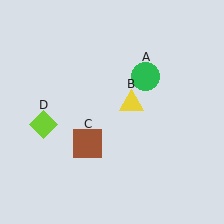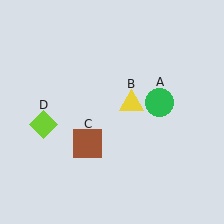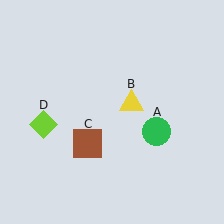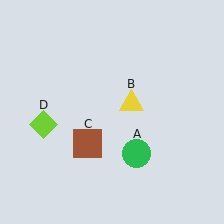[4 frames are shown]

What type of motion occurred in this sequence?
The green circle (object A) rotated clockwise around the center of the scene.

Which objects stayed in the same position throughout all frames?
Yellow triangle (object B) and brown square (object C) and lime diamond (object D) remained stationary.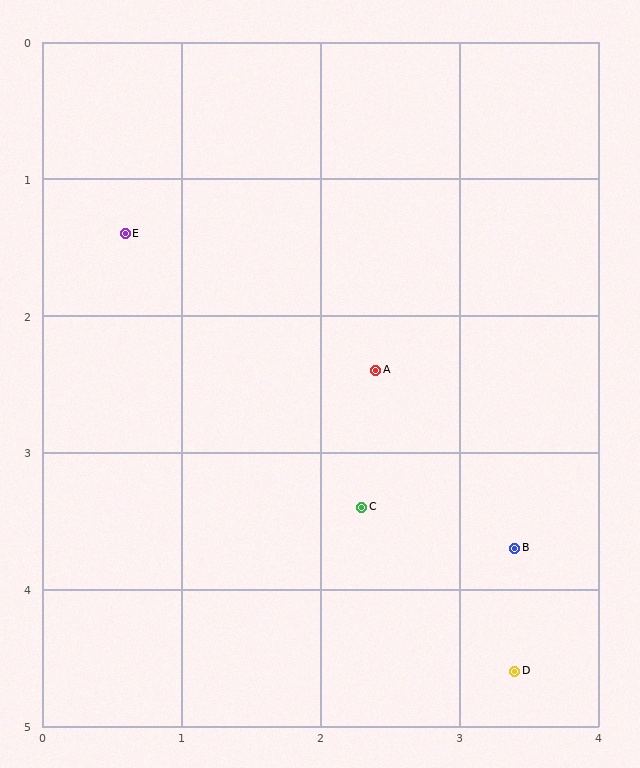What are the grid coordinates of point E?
Point E is at approximately (0.6, 1.4).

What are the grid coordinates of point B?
Point B is at approximately (3.4, 3.7).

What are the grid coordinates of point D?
Point D is at approximately (3.4, 4.6).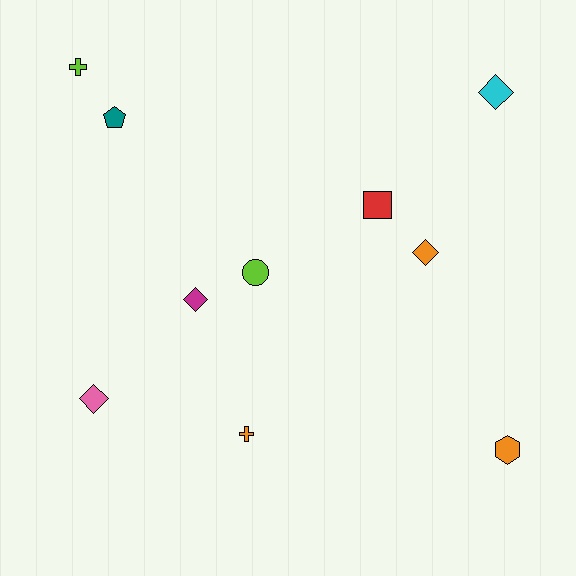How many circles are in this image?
There is 1 circle.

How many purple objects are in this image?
There are no purple objects.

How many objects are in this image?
There are 10 objects.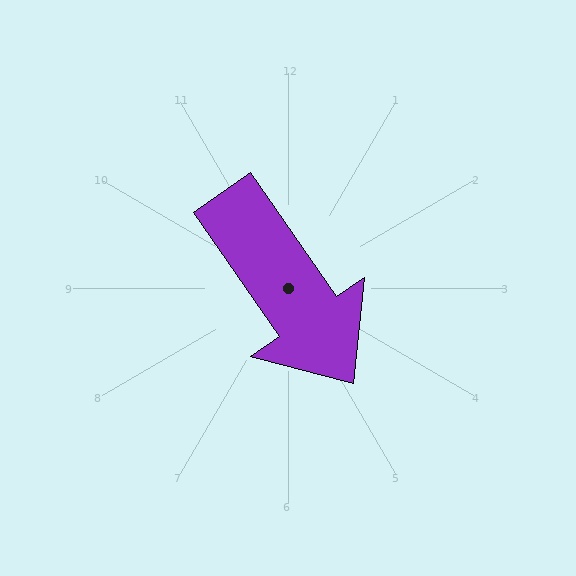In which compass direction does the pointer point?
Southeast.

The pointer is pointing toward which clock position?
Roughly 5 o'clock.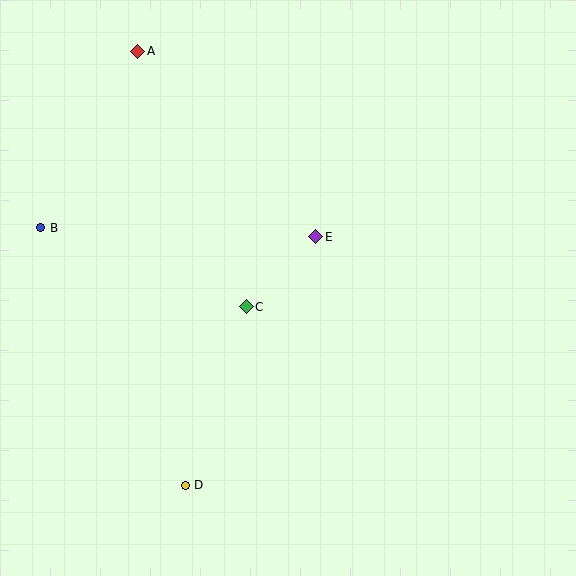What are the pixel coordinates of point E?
Point E is at (316, 237).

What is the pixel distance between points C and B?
The distance between C and B is 220 pixels.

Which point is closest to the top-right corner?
Point E is closest to the top-right corner.